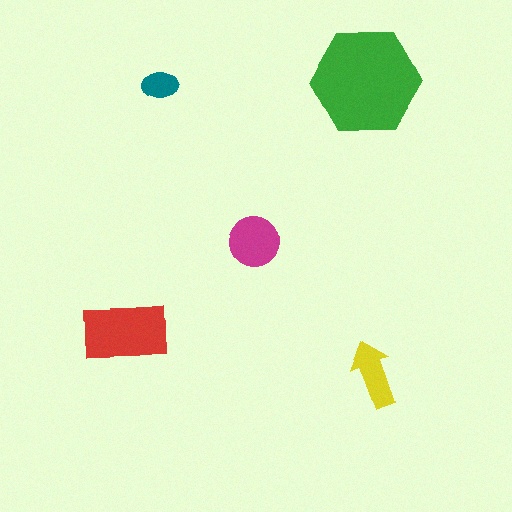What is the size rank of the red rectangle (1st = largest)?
2nd.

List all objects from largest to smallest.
The green hexagon, the red rectangle, the magenta circle, the yellow arrow, the teal ellipse.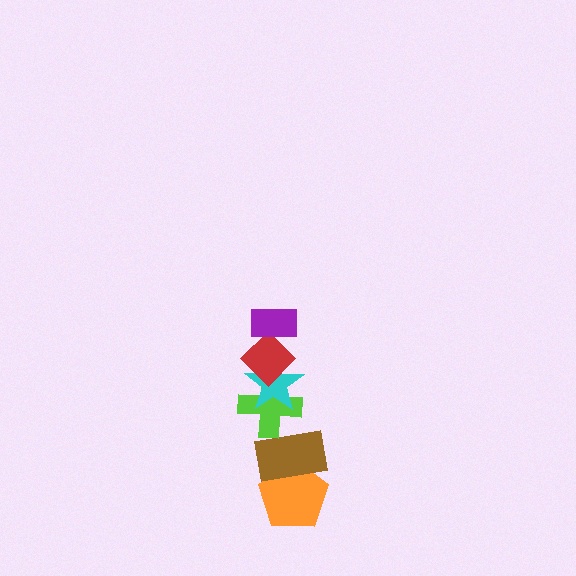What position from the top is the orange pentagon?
The orange pentagon is 6th from the top.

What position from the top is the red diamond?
The red diamond is 2nd from the top.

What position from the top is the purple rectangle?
The purple rectangle is 1st from the top.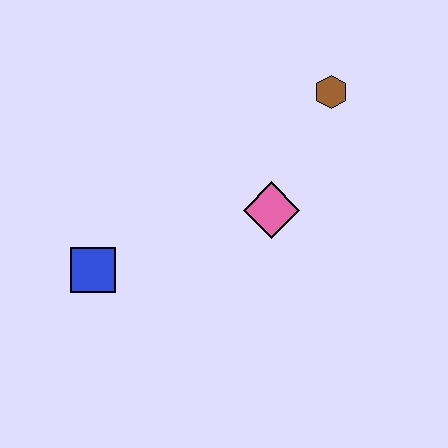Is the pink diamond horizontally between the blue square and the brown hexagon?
Yes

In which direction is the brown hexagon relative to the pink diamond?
The brown hexagon is above the pink diamond.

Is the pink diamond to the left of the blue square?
No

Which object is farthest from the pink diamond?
The blue square is farthest from the pink diamond.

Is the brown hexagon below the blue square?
No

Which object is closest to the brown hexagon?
The pink diamond is closest to the brown hexagon.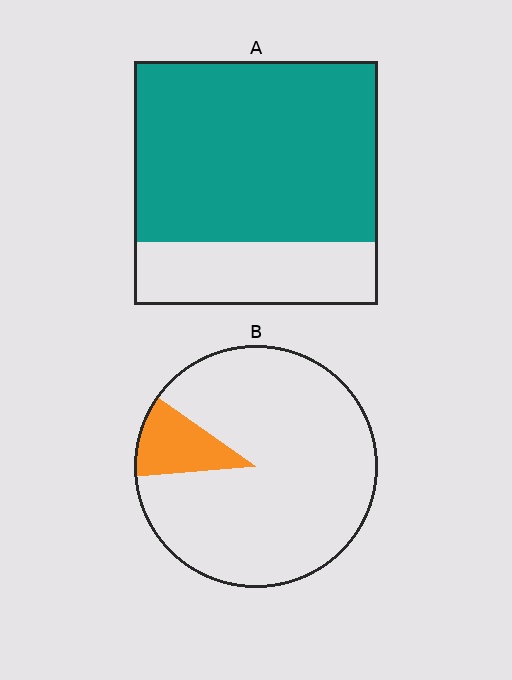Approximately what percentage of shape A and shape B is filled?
A is approximately 75% and B is approximately 10%.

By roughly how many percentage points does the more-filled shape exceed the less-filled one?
By roughly 65 percentage points (A over B).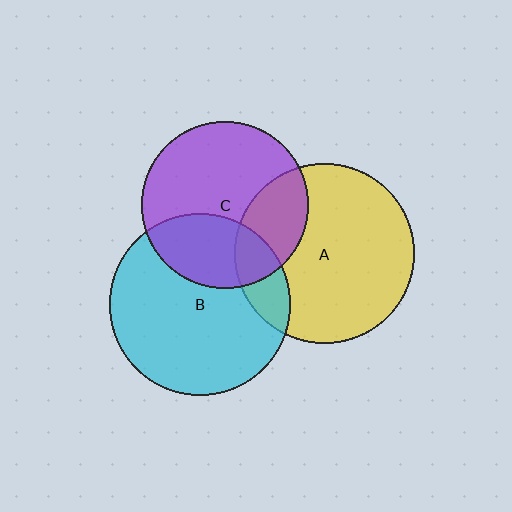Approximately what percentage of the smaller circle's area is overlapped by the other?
Approximately 30%.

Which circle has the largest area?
Circle B (cyan).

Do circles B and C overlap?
Yes.